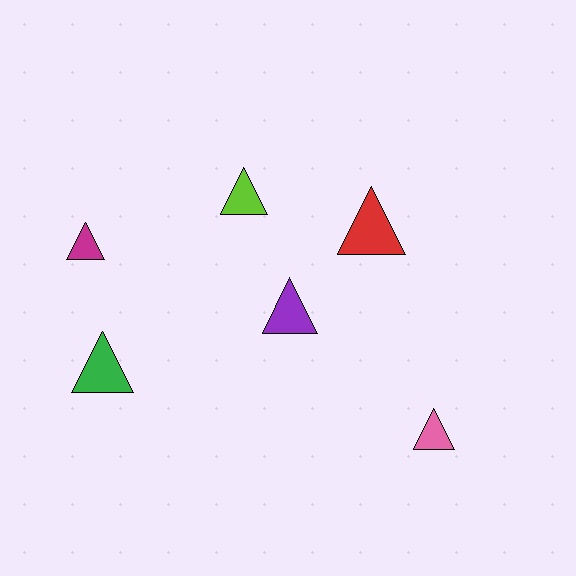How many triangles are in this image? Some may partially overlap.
There are 6 triangles.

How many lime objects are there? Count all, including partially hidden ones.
There is 1 lime object.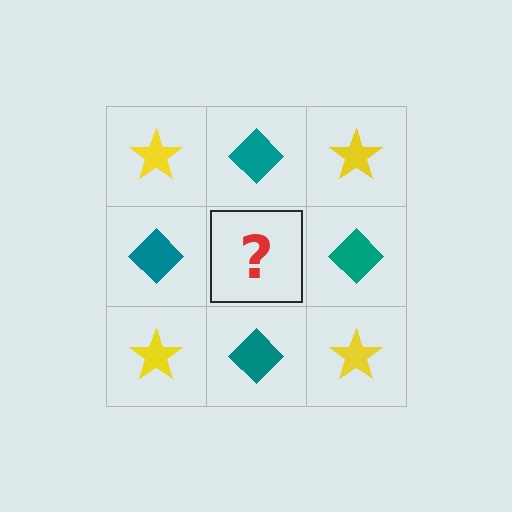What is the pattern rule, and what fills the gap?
The rule is that it alternates yellow star and teal diamond in a checkerboard pattern. The gap should be filled with a yellow star.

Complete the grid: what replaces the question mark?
The question mark should be replaced with a yellow star.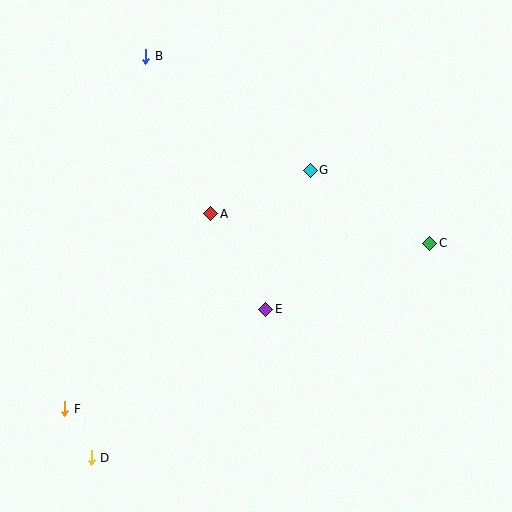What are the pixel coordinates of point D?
Point D is at (91, 458).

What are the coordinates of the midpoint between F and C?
The midpoint between F and C is at (247, 326).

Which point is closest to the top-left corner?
Point B is closest to the top-left corner.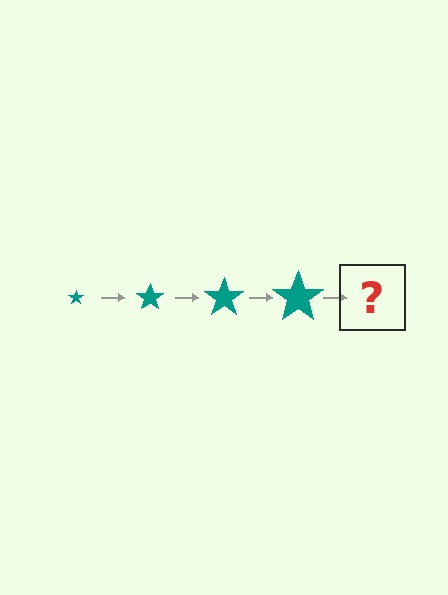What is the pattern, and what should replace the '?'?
The pattern is that the star gets progressively larger each step. The '?' should be a teal star, larger than the previous one.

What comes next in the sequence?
The next element should be a teal star, larger than the previous one.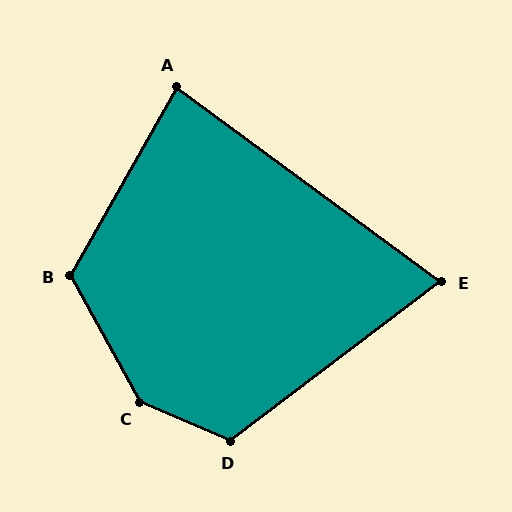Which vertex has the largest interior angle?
C, at approximately 142 degrees.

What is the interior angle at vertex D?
Approximately 120 degrees (obtuse).